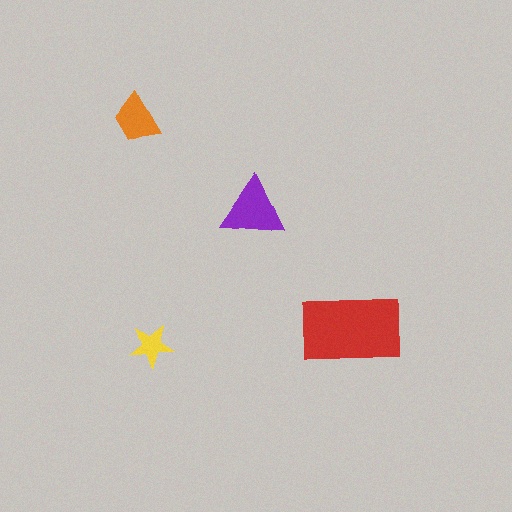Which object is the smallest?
The yellow star.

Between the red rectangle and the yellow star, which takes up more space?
The red rectangle.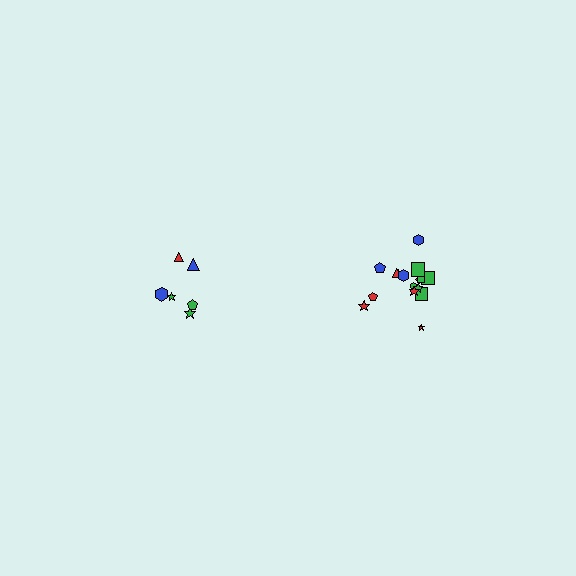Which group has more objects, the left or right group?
The right group.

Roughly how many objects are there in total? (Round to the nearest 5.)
Roughly 25 objects in total.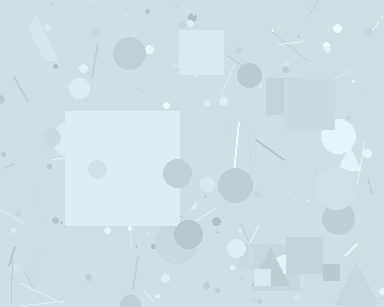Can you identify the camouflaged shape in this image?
The camouflaged shape is a square.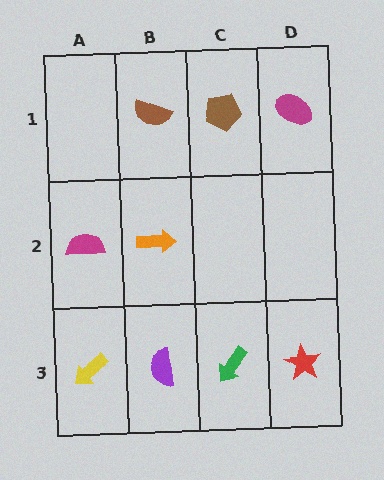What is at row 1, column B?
A brown semicircle.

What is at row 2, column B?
An orange arrow.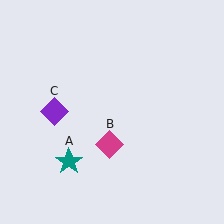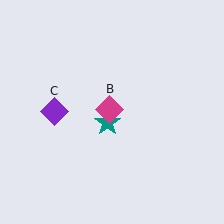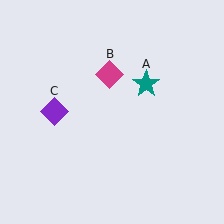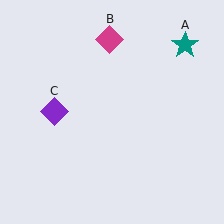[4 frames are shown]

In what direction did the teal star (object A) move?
The teal star (object A) moved up and to the right.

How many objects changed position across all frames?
2 objects changed position: teal star (object A), magenta diamond (object B).